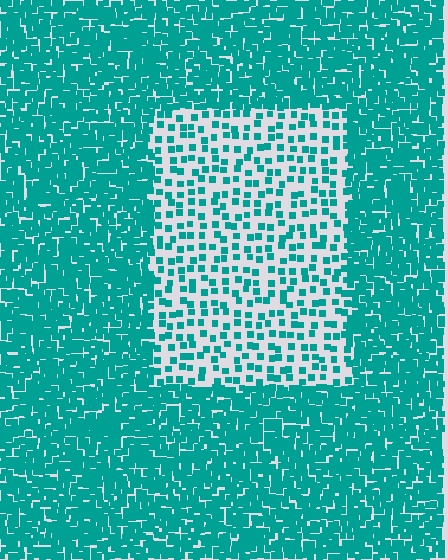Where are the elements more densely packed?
The elements are more densely packed outside the rectangle boundary.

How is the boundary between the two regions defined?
The boundary is defined by a change in element density (approximately 2.9x ratio). All elements are the same color, size, and shape.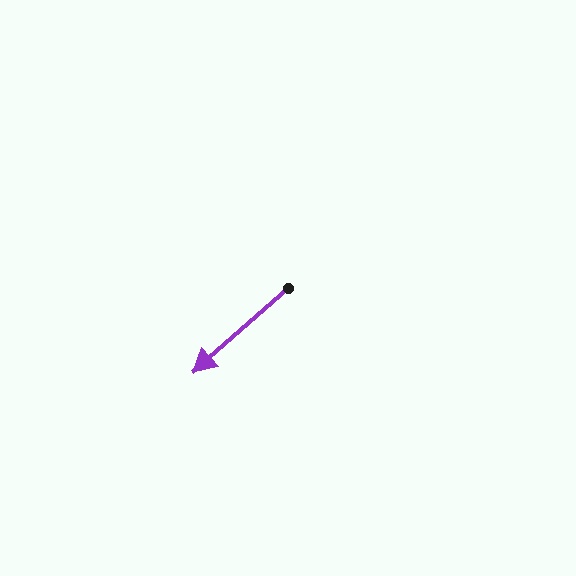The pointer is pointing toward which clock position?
Roughly 8 o'clock.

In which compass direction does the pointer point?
Southwest.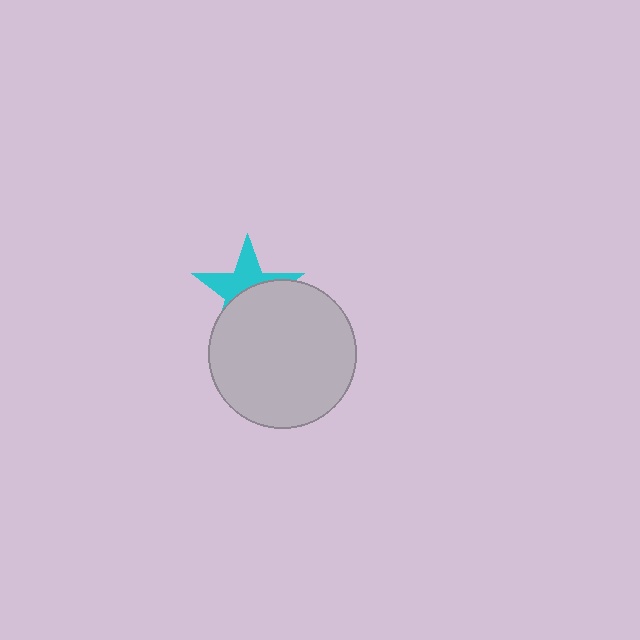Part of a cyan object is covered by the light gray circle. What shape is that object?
It is a star.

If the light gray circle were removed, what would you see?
You would see the complete cyan star.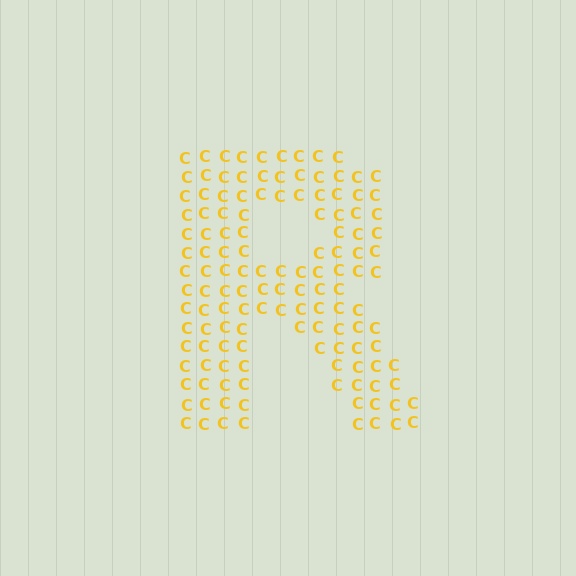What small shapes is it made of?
It is made of small letter C's.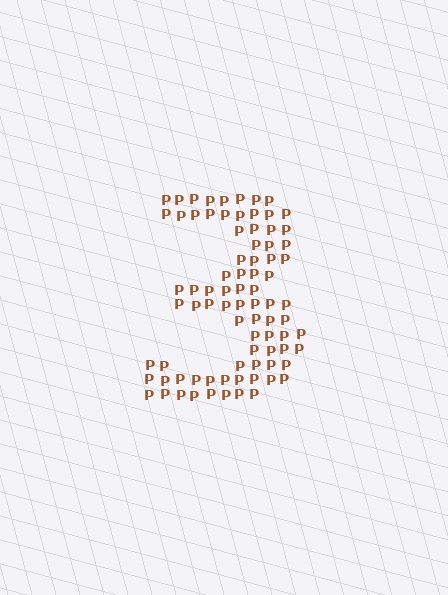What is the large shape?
The large shape is the digit 3.